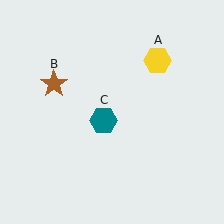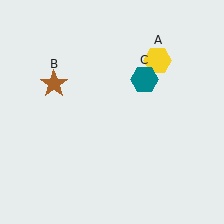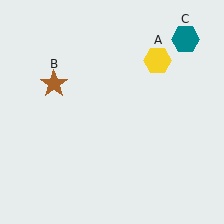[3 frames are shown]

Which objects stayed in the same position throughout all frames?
Yellow hexagon (object A) and brown star (object B) remained stationary.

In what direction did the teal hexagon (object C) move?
The teal hexagon (object C) moved up and to the right.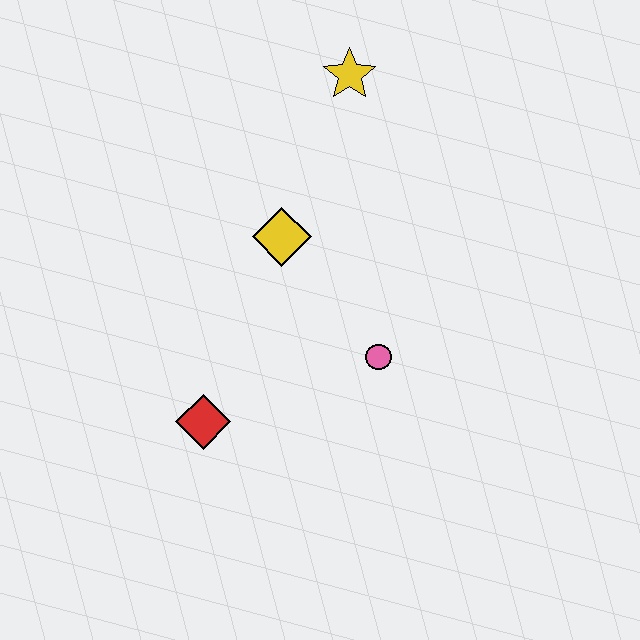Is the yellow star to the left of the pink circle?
Yes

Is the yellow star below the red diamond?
No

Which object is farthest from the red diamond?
The yellow star is farthest from the red diamond.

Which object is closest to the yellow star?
The yellow diamond is closest to the yellow star.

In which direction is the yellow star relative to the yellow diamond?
The yellow star is above the yellow diamond.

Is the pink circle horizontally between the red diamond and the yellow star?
No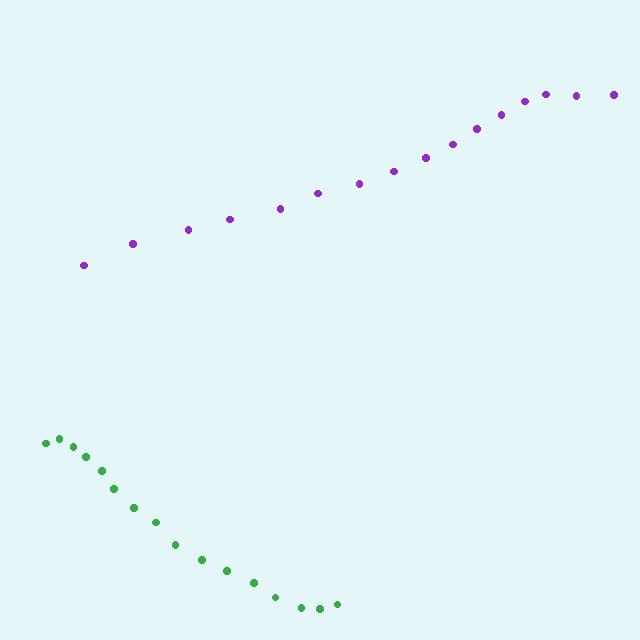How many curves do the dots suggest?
There are 2 distinct paths.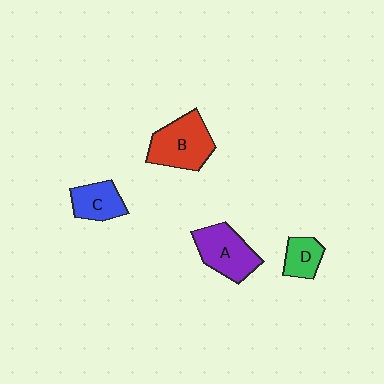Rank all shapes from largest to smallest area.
From largest to smallest: B (red), A (purple), C (blue), D (green).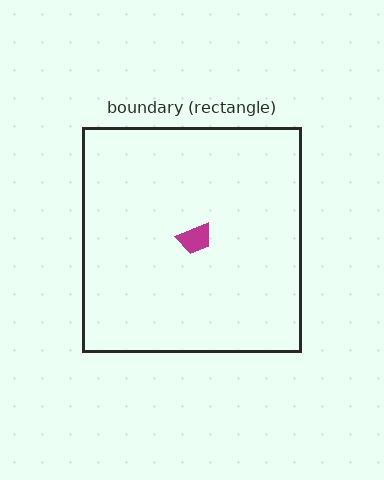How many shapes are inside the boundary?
1 inside, 0 outside.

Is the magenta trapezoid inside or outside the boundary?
Inside.